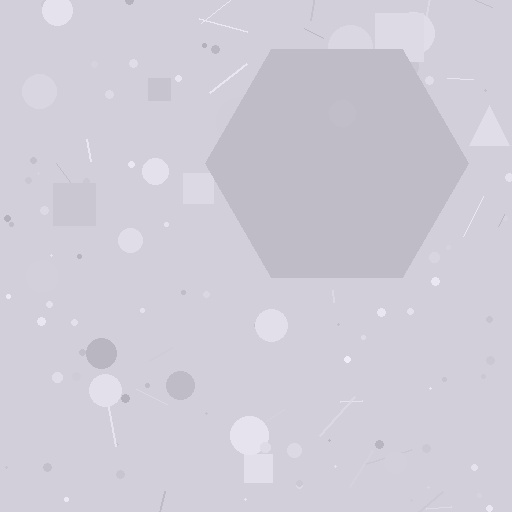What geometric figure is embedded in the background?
A hexagon is embedded in the background.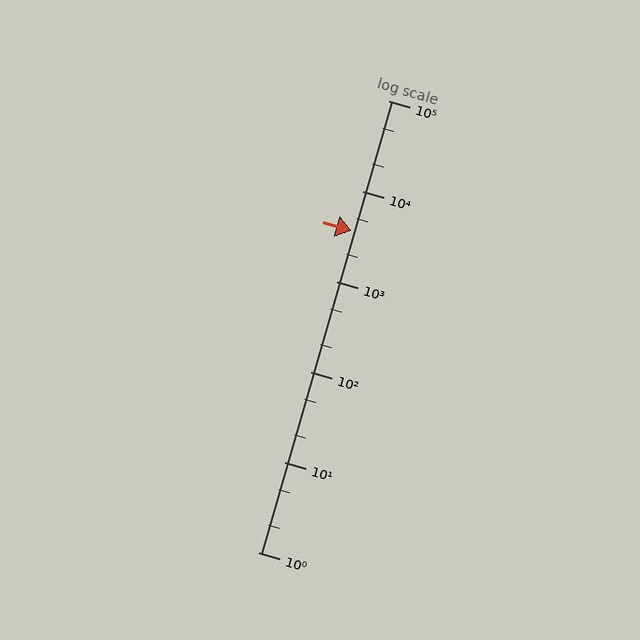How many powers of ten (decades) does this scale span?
The scale spans 5 decades, from 1 to 100000.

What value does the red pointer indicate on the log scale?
The pointer indicates approximately 3600.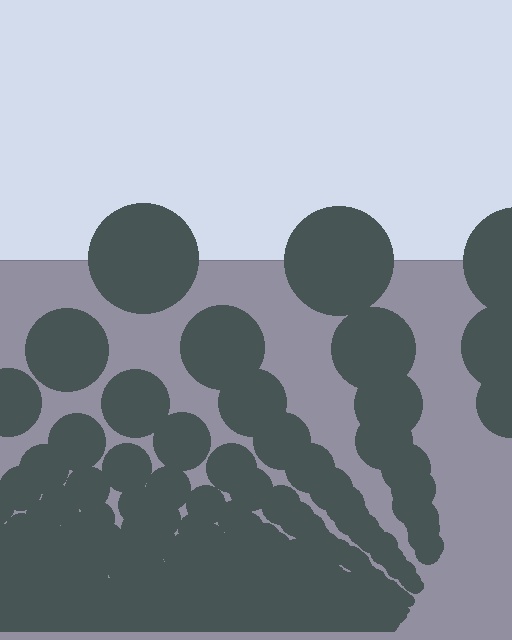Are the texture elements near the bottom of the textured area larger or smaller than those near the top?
Smaller. The gradient is inverted — elements near the bottom are smaller and denser.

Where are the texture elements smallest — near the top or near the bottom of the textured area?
Near the bottom.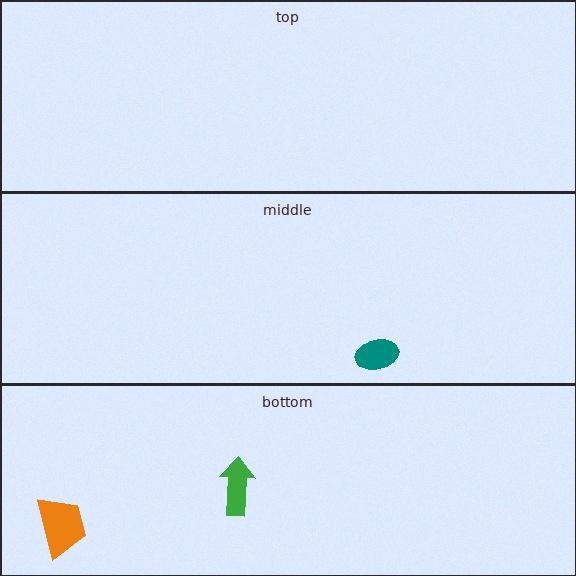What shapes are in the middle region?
The teal ellipse.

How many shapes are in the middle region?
1.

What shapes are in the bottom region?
The orange trapezoid, the green arrow.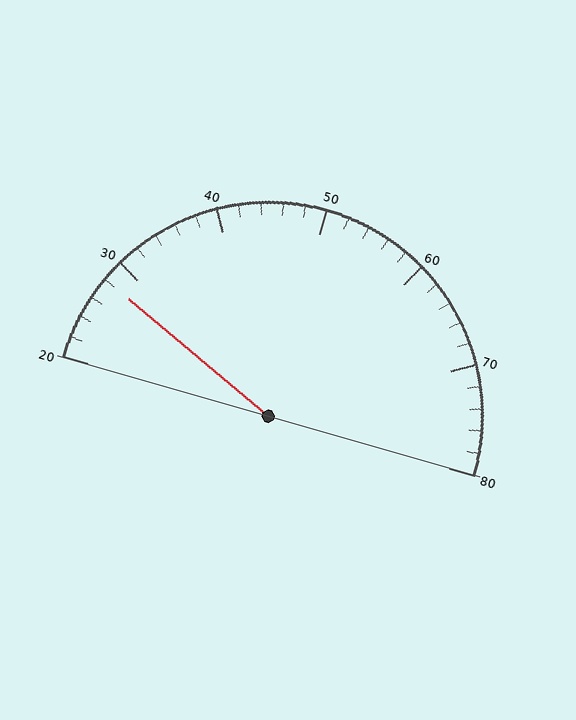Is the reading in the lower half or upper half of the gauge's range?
The reading is in the lower half of the range (20 to 80).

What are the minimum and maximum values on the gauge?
The gauge ranges from 20 to 80.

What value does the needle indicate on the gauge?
The needle indicates approximately 28.